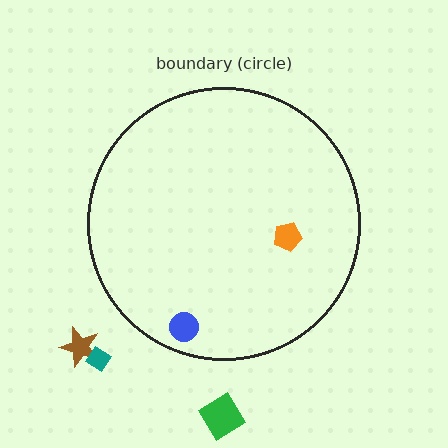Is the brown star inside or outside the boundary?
Outside.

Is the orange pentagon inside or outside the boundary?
Inside.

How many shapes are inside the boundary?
2 inside, 3 outside.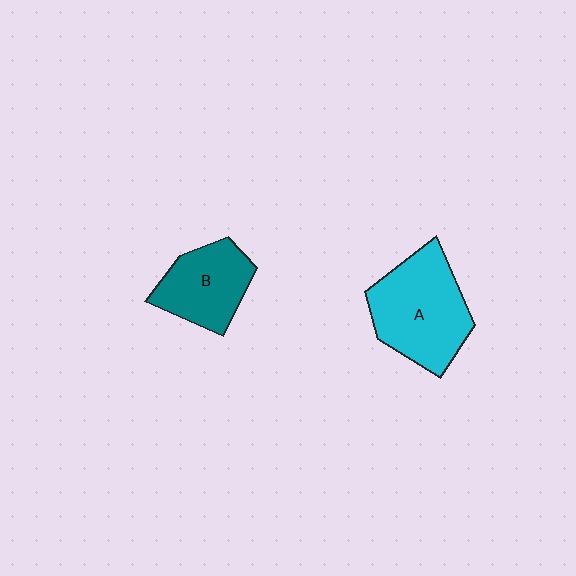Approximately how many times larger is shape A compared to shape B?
Approximately 1.4 times.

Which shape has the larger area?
Shape A (cyan).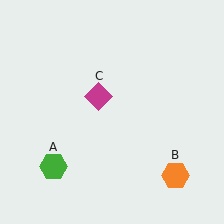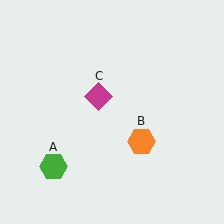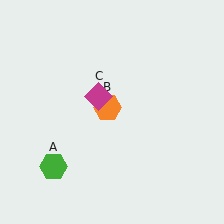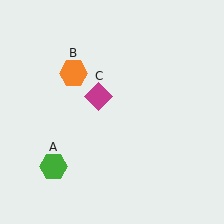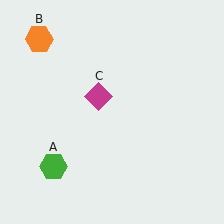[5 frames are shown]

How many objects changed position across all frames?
1 object changed position: orange hexagon (object B).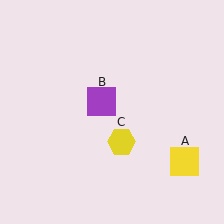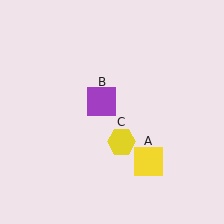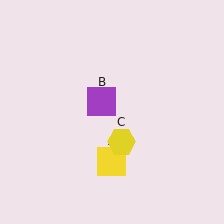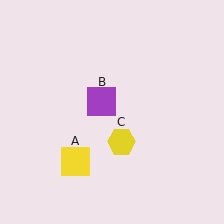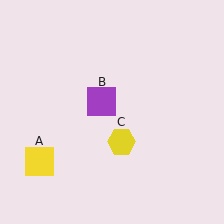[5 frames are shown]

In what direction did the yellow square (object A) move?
The yellow square (object A) moved left.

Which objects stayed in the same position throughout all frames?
Purple square (object B) and yellow hexagon (object C) remained stationary.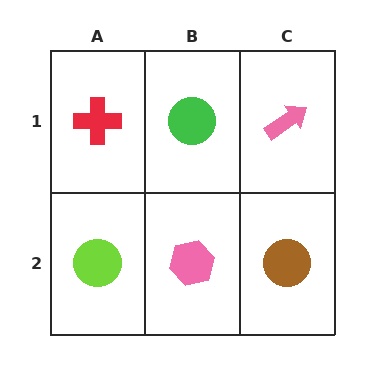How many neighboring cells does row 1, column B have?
3.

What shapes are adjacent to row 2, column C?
A pink arrow (row 1, column C), a pink hexagon (row 2, column B).